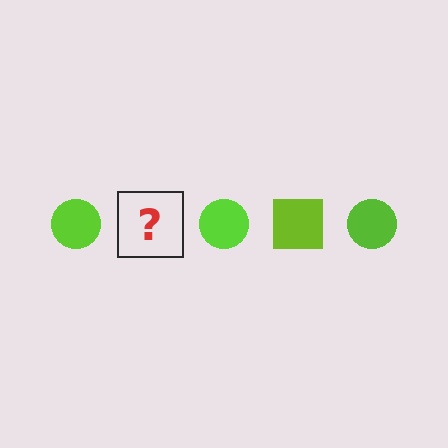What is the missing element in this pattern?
The missing element is a lime square.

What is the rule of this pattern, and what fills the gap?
The rule is that the pattern cycles through circle, square shapes in lime. The gap should be filled with a lime square.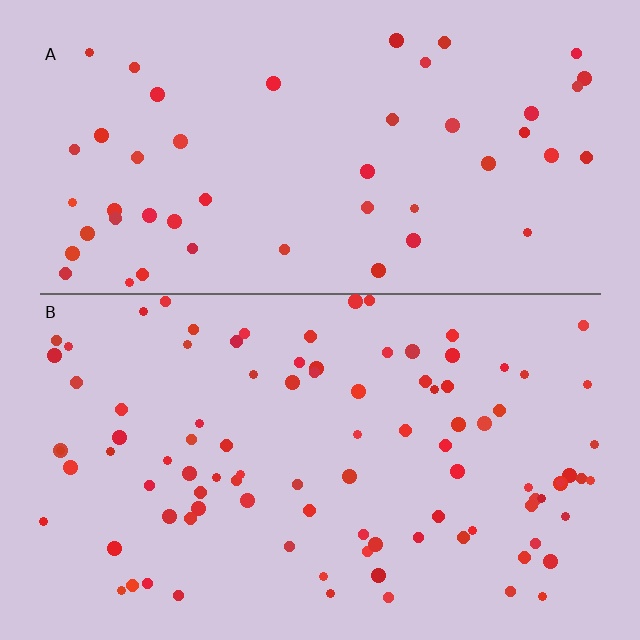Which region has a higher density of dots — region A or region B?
B (the bottom).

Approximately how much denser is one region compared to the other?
Approximately 2.0× — region B over region A.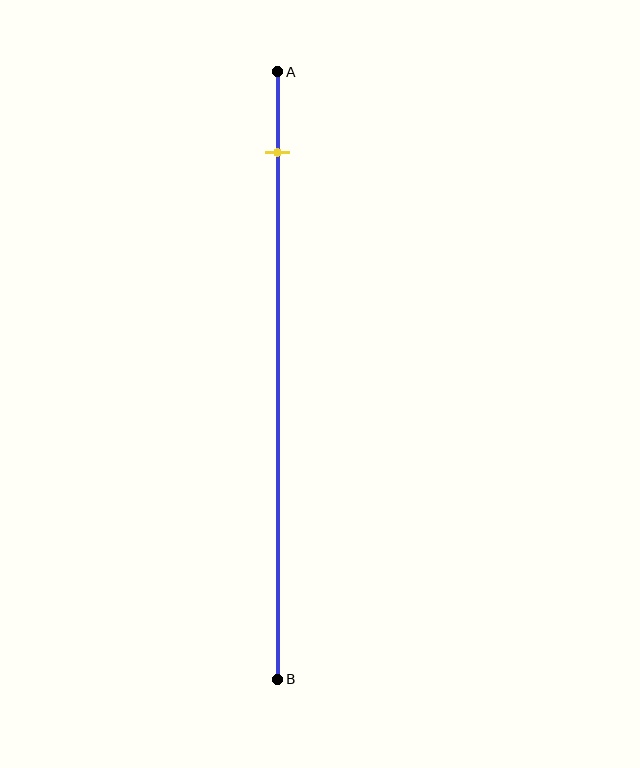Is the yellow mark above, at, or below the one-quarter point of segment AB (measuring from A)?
The yellow mark is above the one-quarter point of segment AB.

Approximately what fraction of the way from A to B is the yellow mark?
The yellow mark is approximately 15% of the way from A to B.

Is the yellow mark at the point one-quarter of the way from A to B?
No, the mark is at about 15% from A, not at the 25% one-quarter point.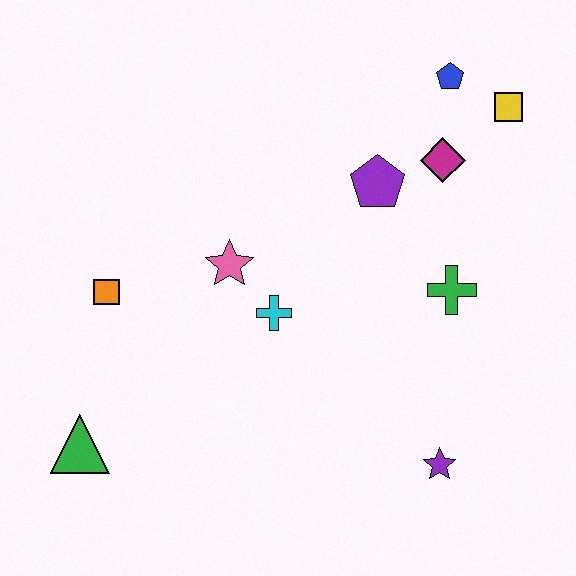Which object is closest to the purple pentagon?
The magenta diamond is closest to the purple pentagon.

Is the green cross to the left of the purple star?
No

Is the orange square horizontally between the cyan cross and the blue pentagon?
No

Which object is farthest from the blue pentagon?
The green triangle is farthest from the blue pentagon.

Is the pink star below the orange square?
No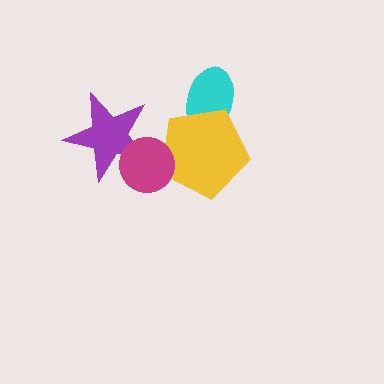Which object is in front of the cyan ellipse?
The yellow pentagon is in front of the cyan ellipse.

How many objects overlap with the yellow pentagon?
2 objects overlap with the yellow pentagon.